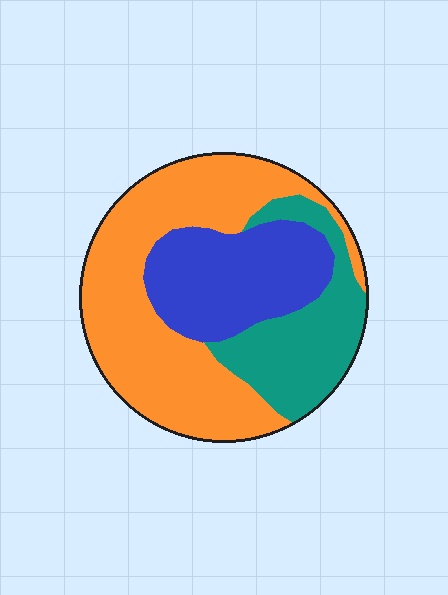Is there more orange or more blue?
Orange.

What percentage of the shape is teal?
Teal takes up about one quarter (1/4) of the shape.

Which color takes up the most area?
Orange, at roughly 50%.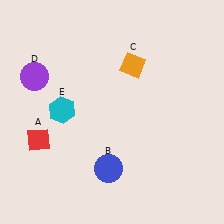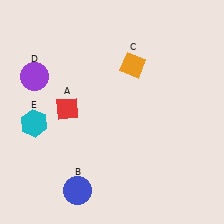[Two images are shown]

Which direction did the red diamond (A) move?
The red diamond (A) moved up.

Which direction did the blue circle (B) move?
The blue circle (B) moved left.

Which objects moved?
The objects that moved are: the red diamond (A), the blue circle (B), the cyan hexagon (E).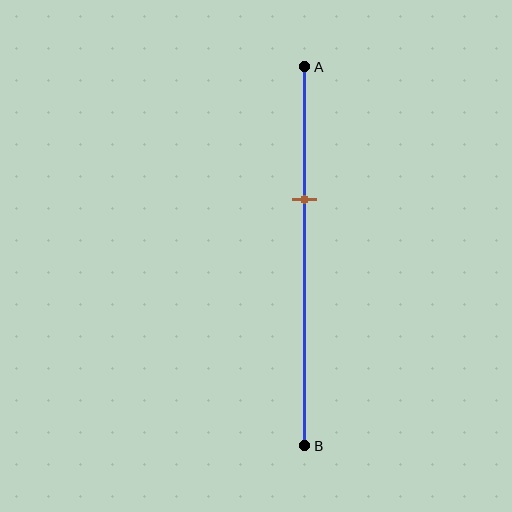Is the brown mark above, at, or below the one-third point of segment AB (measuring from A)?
The brown mark is approximately at the one-third point of segment AB.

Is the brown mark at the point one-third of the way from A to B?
Yes, the mark is approximately at the one-third point.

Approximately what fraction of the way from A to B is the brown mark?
The brown mark is approximately 35% of the way from A to B.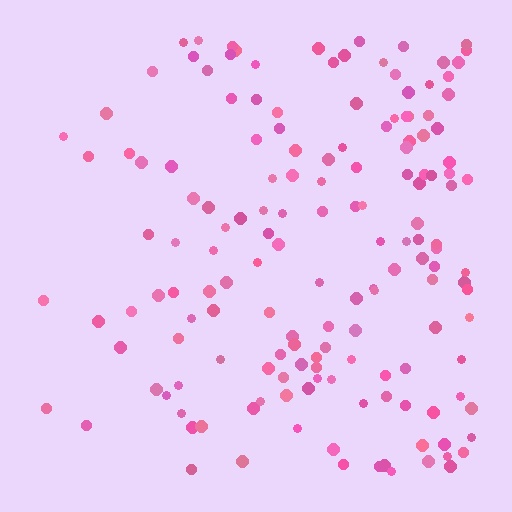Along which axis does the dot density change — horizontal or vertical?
Horizontal.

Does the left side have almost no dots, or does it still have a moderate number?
Still a moderate number, just noticeably fewer than the right.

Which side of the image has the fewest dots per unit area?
The left.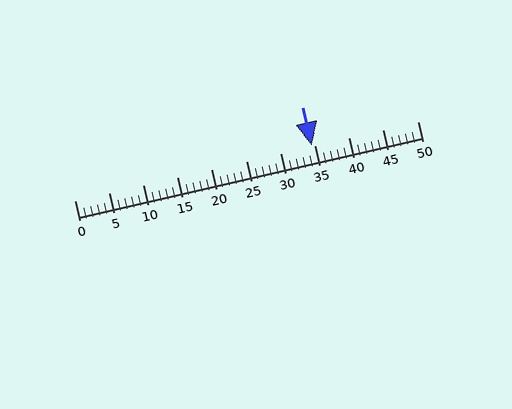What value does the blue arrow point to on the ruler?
The blue arrow points to approximately 35.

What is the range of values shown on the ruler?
The ruler shows values from 0 to 50.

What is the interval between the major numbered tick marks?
The major tick marks are spaced 5 units apart.